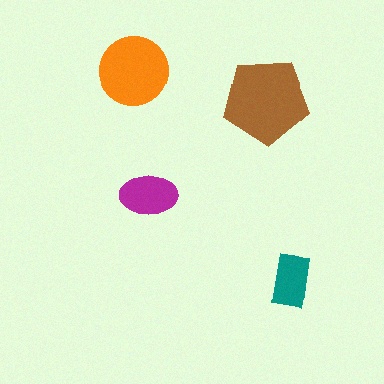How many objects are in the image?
There are 4 objects in the image.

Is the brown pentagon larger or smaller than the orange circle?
Larger.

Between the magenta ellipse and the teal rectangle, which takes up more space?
The magenta ellipse.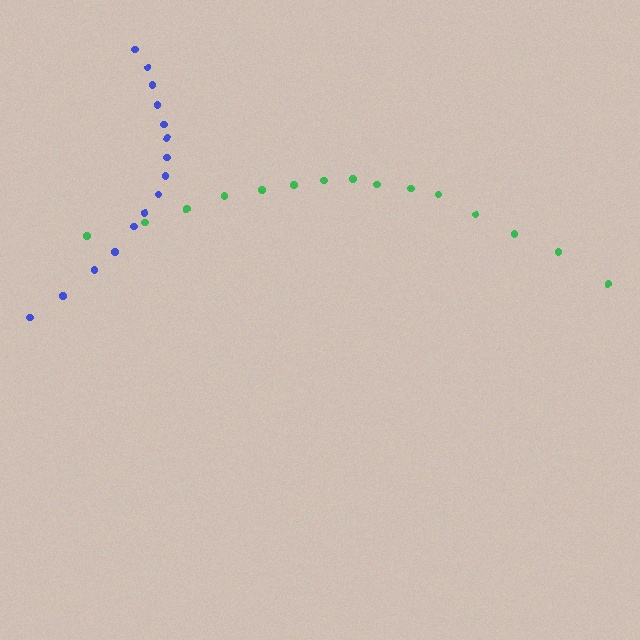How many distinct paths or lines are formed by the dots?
There are 2 distinct paths.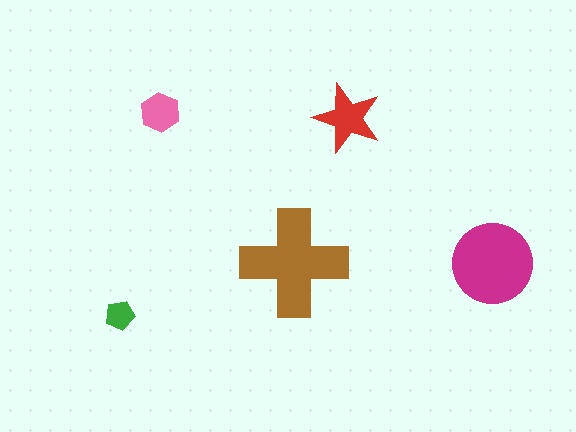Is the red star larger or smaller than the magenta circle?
Smaller.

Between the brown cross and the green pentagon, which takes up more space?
The brown cross.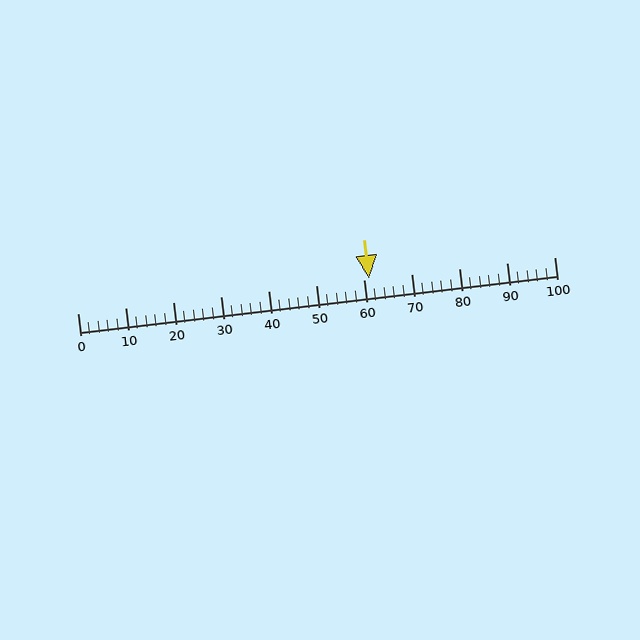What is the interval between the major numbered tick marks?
The major tick marks are spaced 10 units apart.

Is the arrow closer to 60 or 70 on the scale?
The arrow is closer to 60.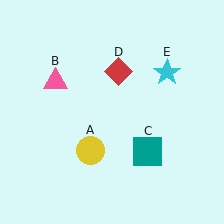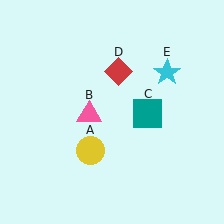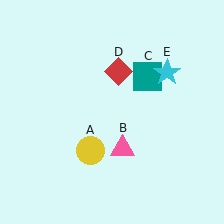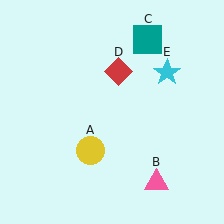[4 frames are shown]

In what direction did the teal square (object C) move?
The teal square (object C) moved up.